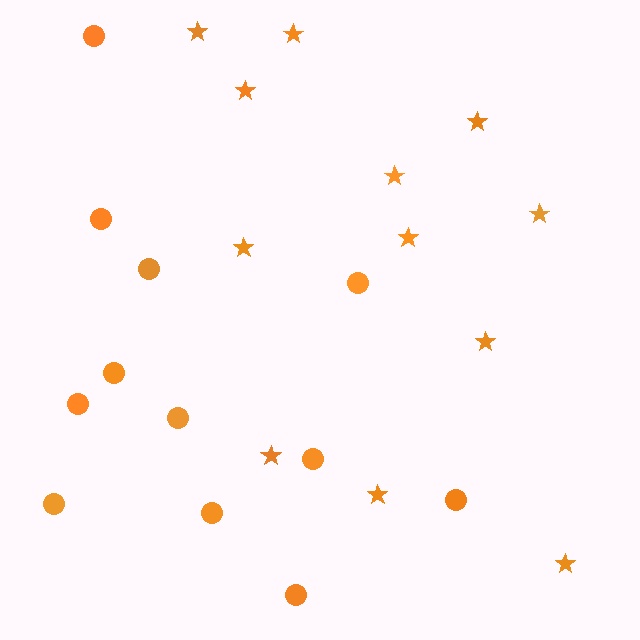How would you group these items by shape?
There are 2 groups: one group of stars (12) and one group of circles (12).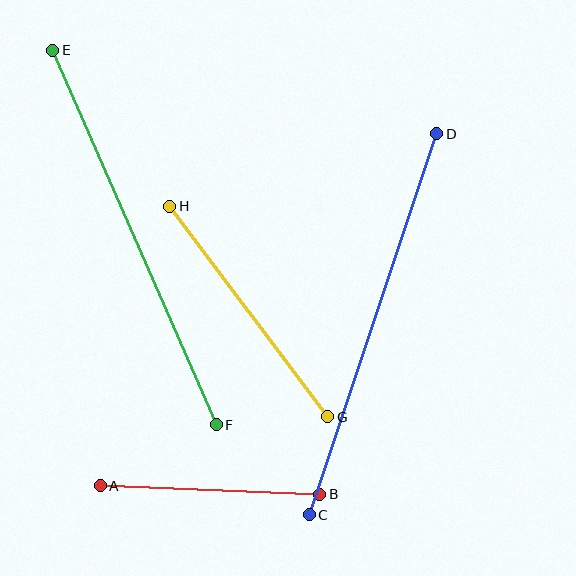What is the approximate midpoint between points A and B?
The midpoint is at approximately (210, 490) pixels.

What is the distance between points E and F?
The distance is approximately 408 pixels.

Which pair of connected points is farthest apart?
Points E and F are farthest apart.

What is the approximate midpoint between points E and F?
The midpoint is at approximately (134, 237) pixels.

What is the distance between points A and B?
The distance is approximately 219 pixels.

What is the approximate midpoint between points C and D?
The midpoint is at approximately (373, 324) pixels.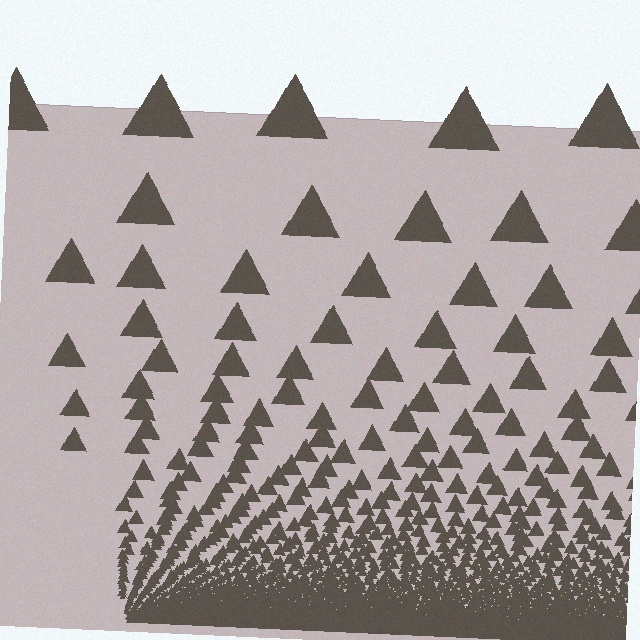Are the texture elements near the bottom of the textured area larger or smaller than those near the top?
Smaller. The gradient is inverted — elements near the bottom are smaller and denser.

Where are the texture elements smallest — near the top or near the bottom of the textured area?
Near the bottom.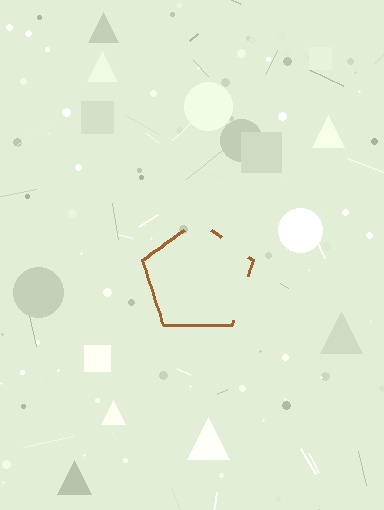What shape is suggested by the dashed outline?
The dashed outline suggests a pentagon.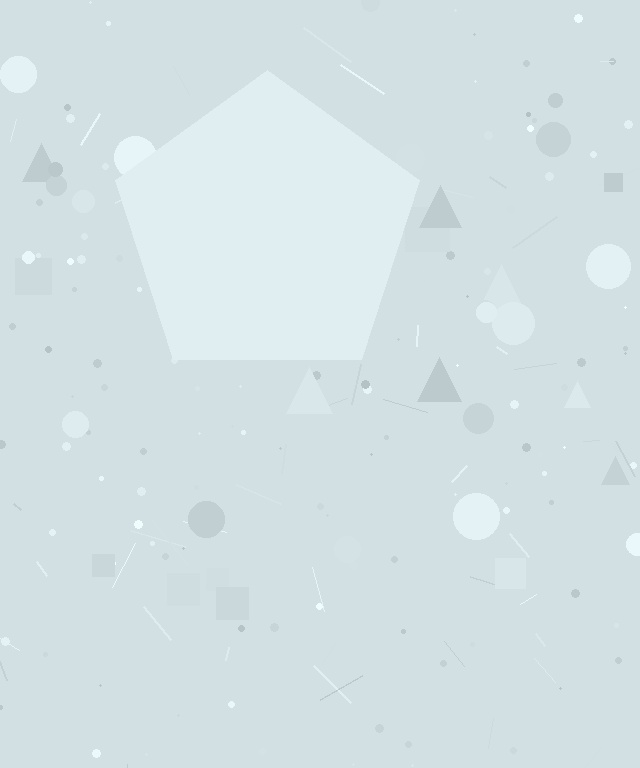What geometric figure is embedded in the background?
A pentagon is embedded in the background.